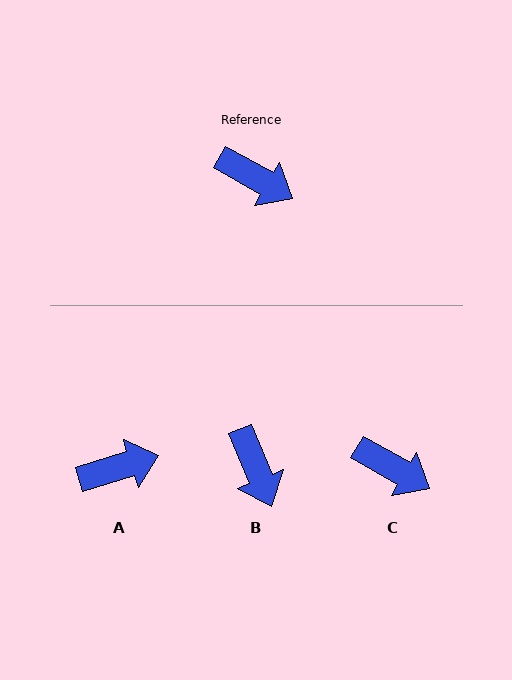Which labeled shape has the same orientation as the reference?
C.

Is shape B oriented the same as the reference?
No, it is off by about 38 degrees.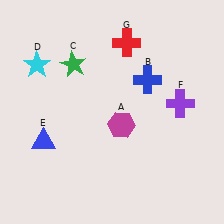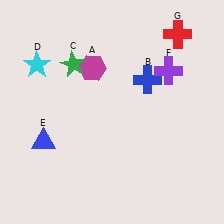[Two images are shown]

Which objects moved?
The objects that moved are: the magenta hexagon (A), the purple cross (F), the red cross (G).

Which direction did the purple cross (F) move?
The purple cross (F) moved up.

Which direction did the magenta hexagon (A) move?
The magenta hexagon (A) moved up.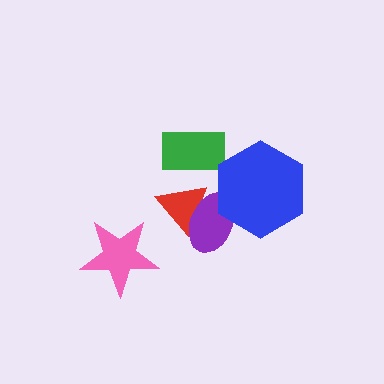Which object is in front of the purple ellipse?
The blue hexagon is in front of the purple ellipse.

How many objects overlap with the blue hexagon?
1 object overlaps with the blue hexagon.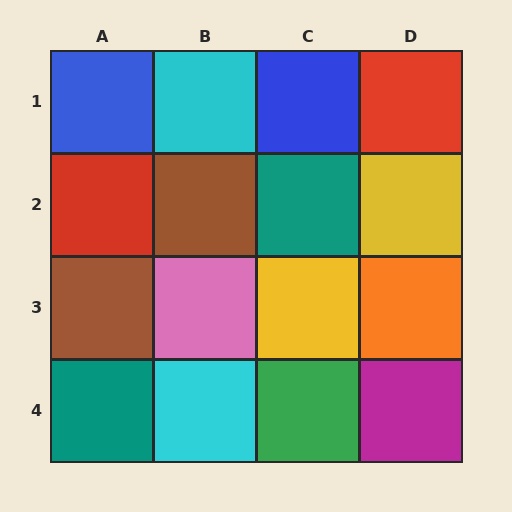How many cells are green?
1 cell is green.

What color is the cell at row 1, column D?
Red.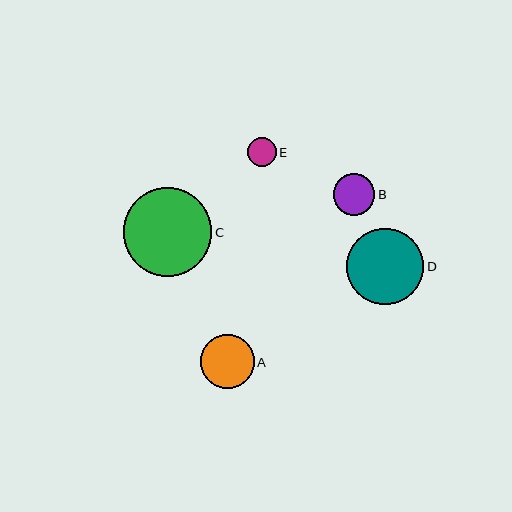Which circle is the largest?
Circle C is the largest with a size of approximately 88 pixels.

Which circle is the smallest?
Circle E is the smallest with a size of approximately 29 pixels.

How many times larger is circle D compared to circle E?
Circle D is approximately 2.6 times the size of circle E.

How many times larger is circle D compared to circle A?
Circle D is approximately 1.4 times the size of circle A.